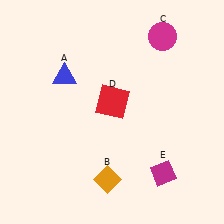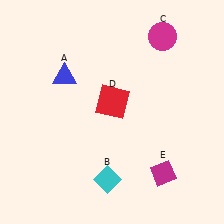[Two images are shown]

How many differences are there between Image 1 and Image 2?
There is 1 difference between the two images.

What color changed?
The diamond (B) changed from orange in Image 1 to cyan in Image 2.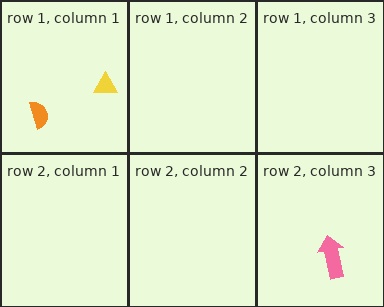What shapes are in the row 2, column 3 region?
The pink arrow.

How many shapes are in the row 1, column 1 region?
2.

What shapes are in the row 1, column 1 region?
The orange semicircle, the yellow triangle.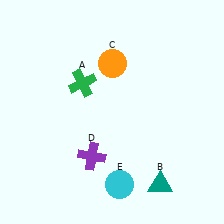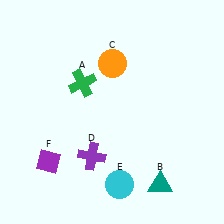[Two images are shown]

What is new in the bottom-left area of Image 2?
A purple diamond (F) was added in the bottom-left area of Image 2.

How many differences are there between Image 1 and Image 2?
There is 1 difference between the two images.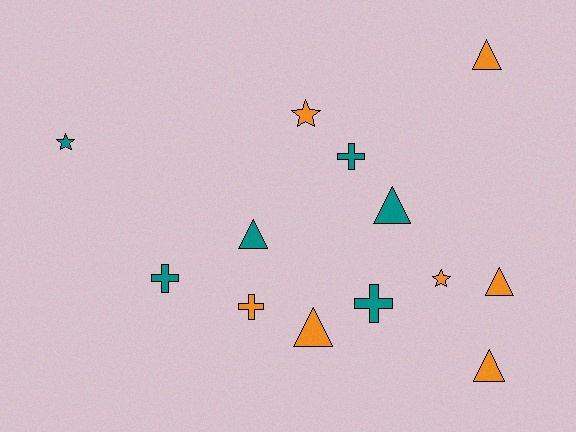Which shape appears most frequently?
Triangle, with 6 objects.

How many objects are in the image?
There are 13 objects.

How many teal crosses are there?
There are 3 teal crosses.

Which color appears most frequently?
Orange, with 7 objects.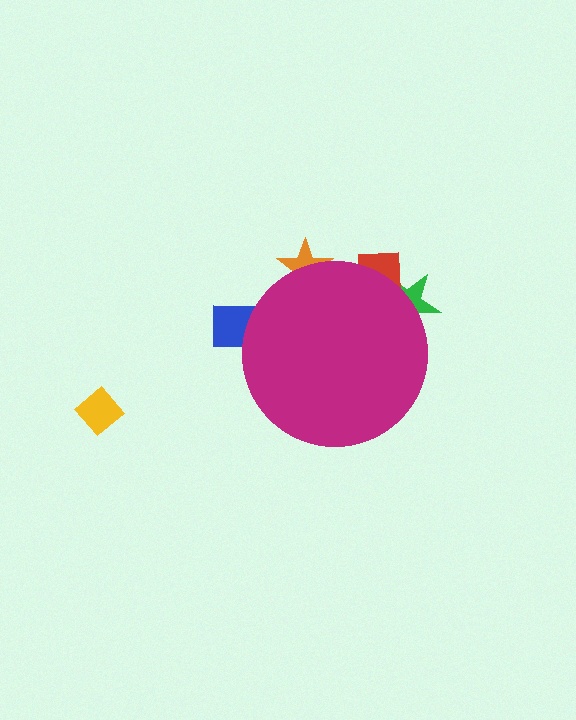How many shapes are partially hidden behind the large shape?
4 shapes are partially hidden.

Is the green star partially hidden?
Yes, the green star is partially hidden behind the magenta circle.